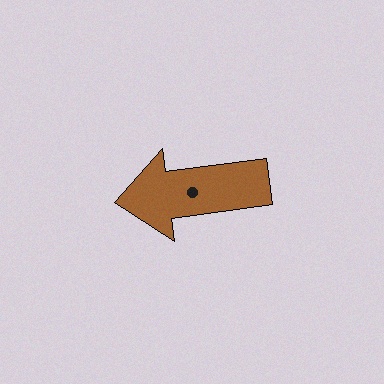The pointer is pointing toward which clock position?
Roughly 9 o'clock.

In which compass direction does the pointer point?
West.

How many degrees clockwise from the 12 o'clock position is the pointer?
Approximately 262 degrees.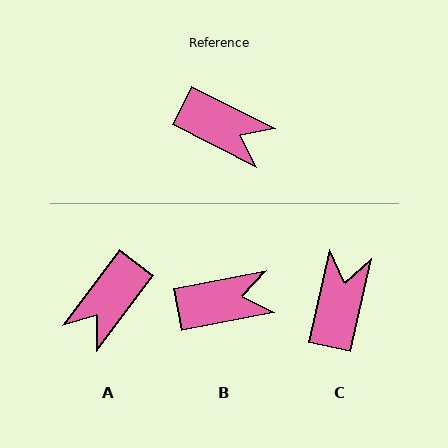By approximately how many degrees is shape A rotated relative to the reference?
Approximately 100 degrees clockwise.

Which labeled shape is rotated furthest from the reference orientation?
C, about 104 degrees away.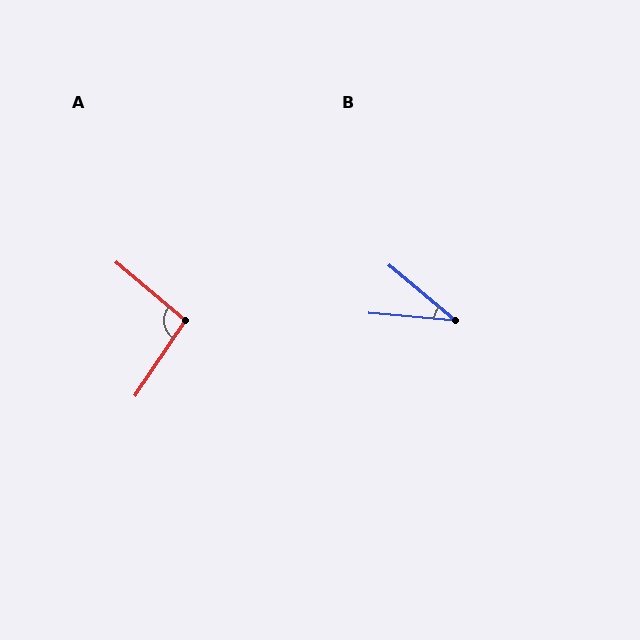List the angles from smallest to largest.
B (35°), A (97°).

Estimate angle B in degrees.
Approximately 35 degrees.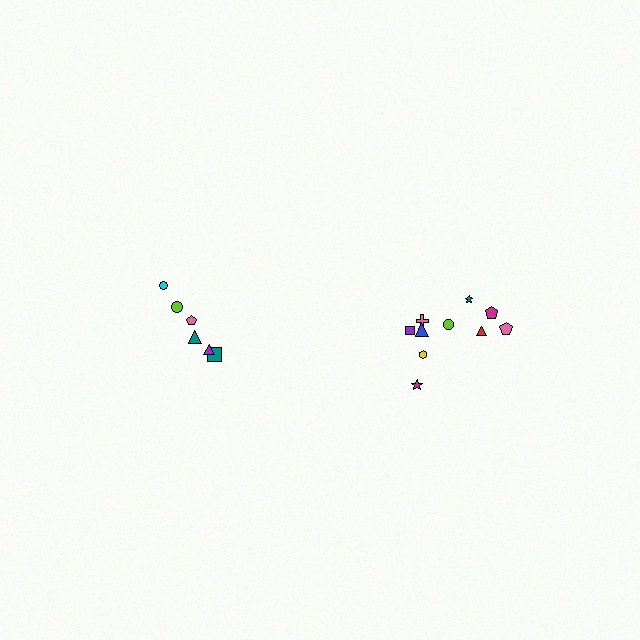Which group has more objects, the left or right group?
The right group.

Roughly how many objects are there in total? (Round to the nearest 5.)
Roughly 15 objects in total.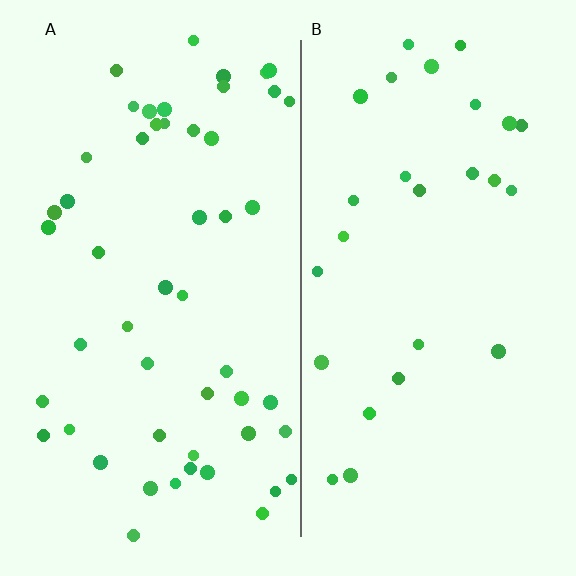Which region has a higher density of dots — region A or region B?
A (the left).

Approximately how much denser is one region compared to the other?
Approximately 1.9× — region A over region B.